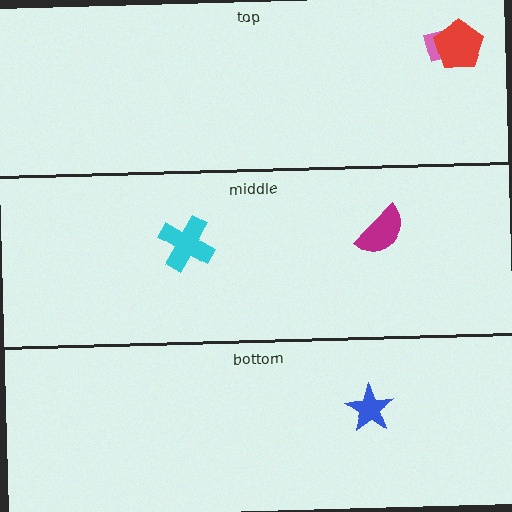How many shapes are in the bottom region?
1.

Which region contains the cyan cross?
The middle region.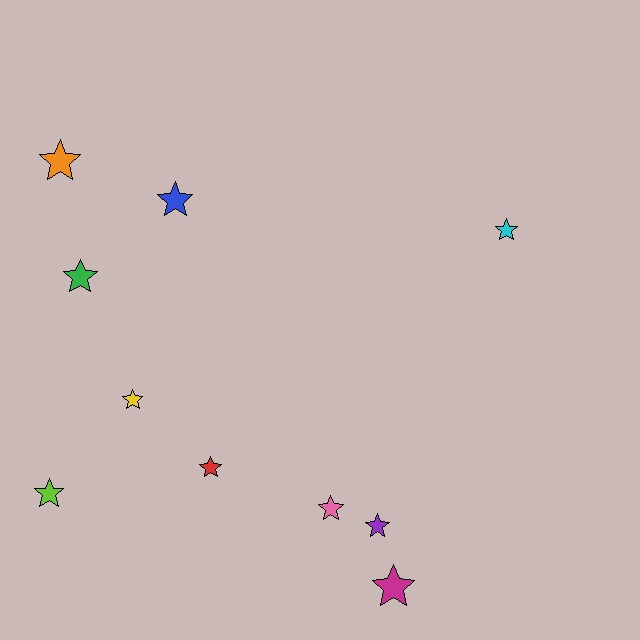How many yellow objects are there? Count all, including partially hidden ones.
There is 1 yellow object.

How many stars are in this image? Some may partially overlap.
There are 10 stars.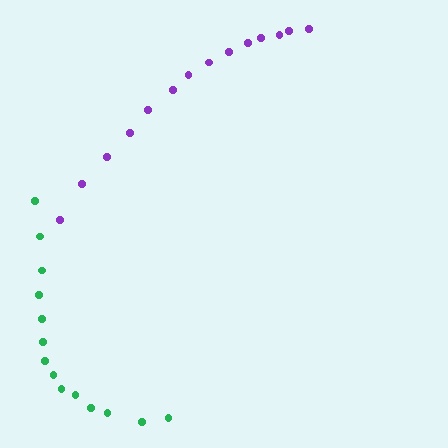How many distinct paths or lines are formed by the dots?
There are 2 distinct paths.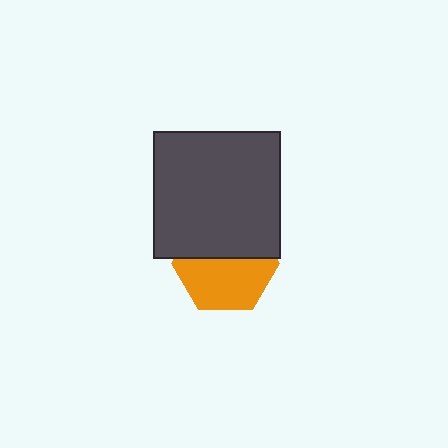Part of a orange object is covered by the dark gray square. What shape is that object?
It is a hexagon.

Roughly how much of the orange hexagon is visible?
About half of it is visible (roughly 55%).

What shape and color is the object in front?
The object in front is a dark gray square.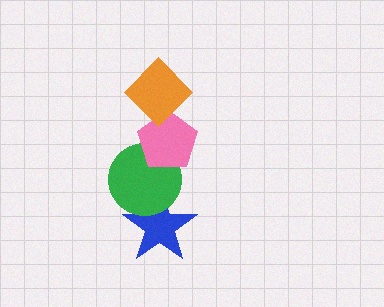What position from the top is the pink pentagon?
The pink pentagon is 2nd from the top.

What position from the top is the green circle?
The green circle is 3rd from the top.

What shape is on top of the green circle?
The pink pentagon is on top of the green circle.